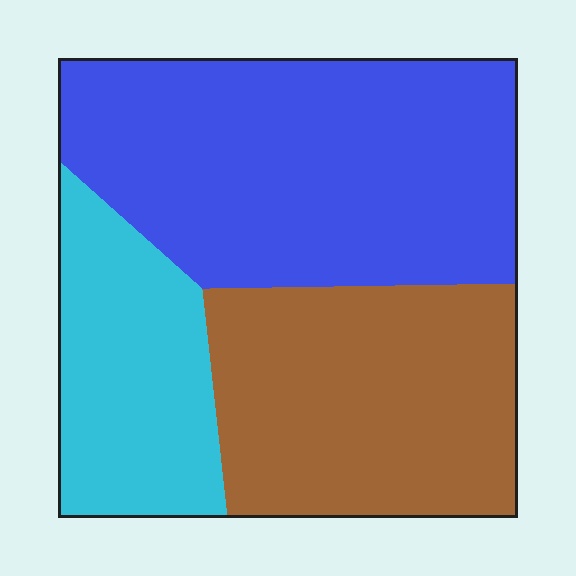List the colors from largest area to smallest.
From largest to smallest: blue, brown, cyan.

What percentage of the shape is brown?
Brown covers around 35% of the shape.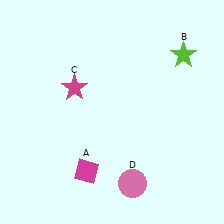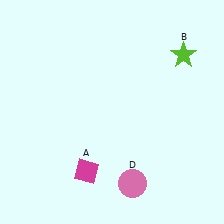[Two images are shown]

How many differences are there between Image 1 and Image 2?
There is 1 difference between the two images.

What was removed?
The magenta star (C) was removed in Image 2.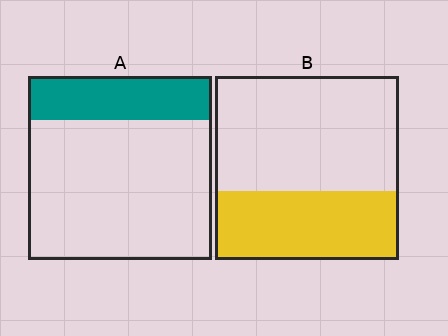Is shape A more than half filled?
No.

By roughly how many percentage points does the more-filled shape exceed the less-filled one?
By roughly 15 percentage points (B over A).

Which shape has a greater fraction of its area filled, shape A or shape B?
Shape B.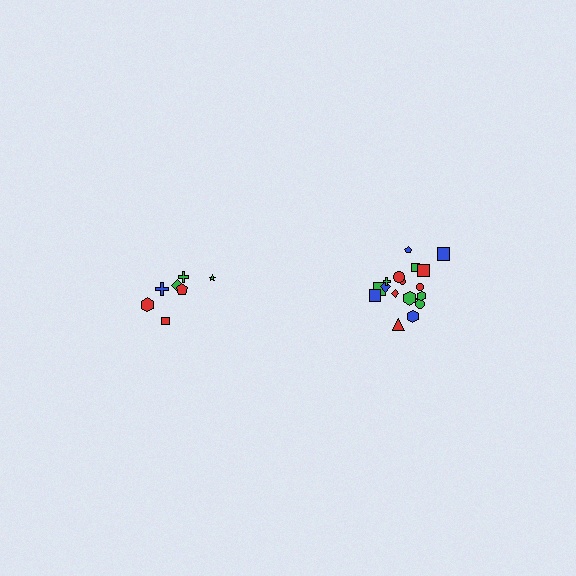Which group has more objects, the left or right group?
The right group.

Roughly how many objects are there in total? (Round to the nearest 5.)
Roughly 25 objects in total.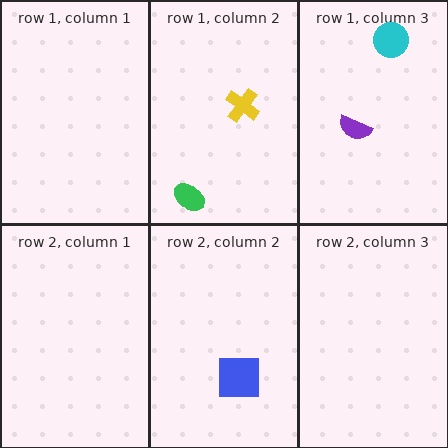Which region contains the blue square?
The row 2, column 2 region.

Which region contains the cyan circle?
The row 1, column 3 region.